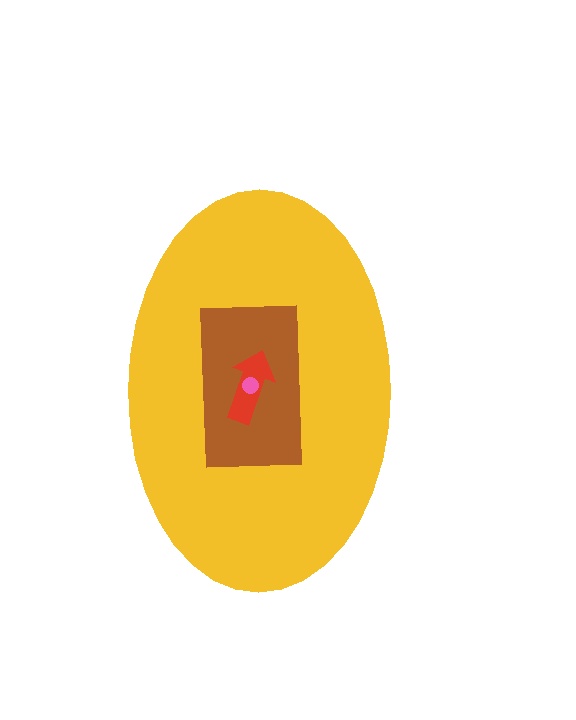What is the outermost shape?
The yellow ellipse.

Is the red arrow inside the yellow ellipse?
Yes.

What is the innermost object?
The pink circle.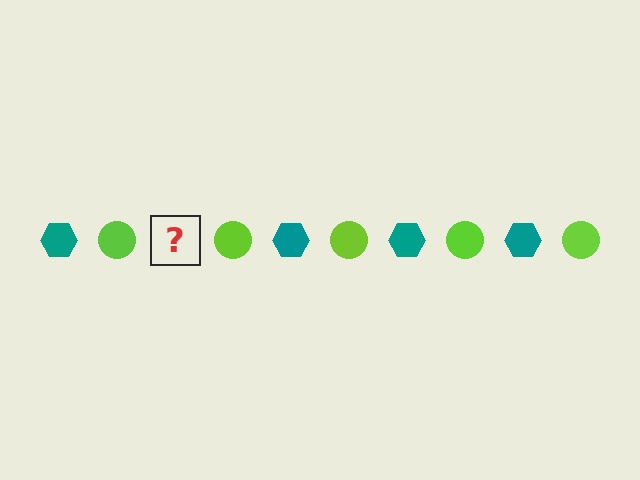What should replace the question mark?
The question mark should be replaced with a teal hexagon.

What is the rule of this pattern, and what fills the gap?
The rule is that the pattern alternates between teal hexagon and lime circle. The gap should be filled with a teal hexagon.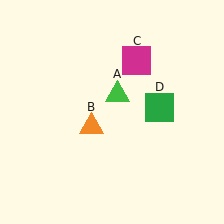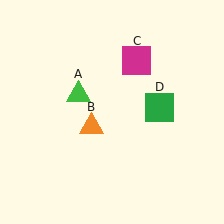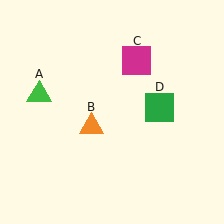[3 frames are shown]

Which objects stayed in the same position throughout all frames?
Orange triangle (object B) and magenta square (object C) and green square (object D) remained stationary.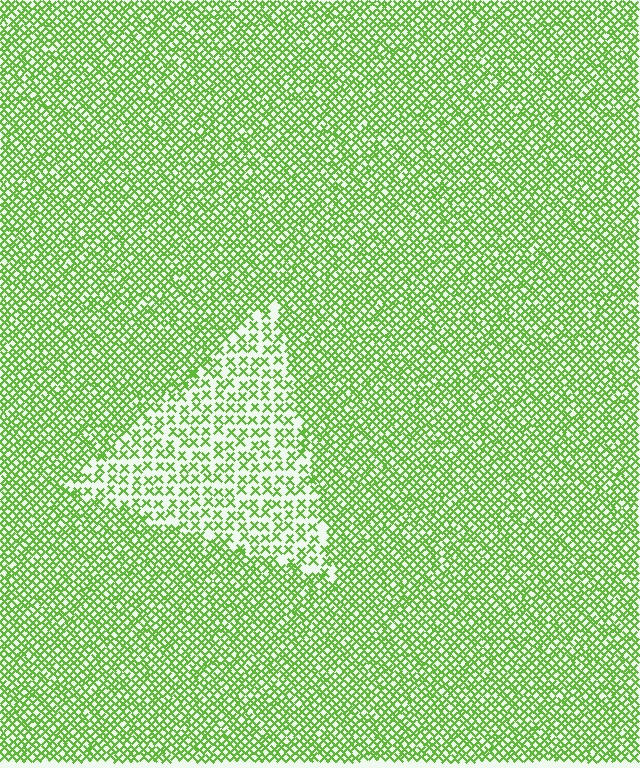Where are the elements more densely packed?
The elements are more densely packed outside the triangle boundary.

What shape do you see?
I see a triangle.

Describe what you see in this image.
The image contains small lime elements arranged at two different densities. A triangle-shaped region is visible where the elements are less densely packed than the surrounding area.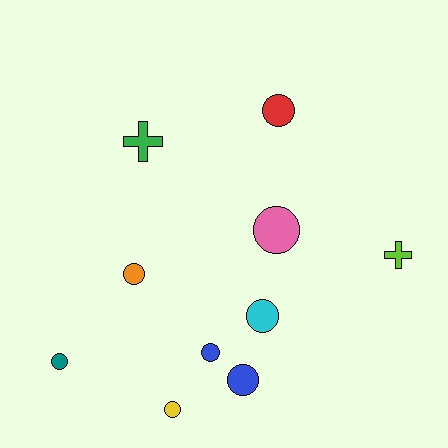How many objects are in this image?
There are 10 objects.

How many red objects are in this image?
There is 1 red object.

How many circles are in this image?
There are 8 circles.